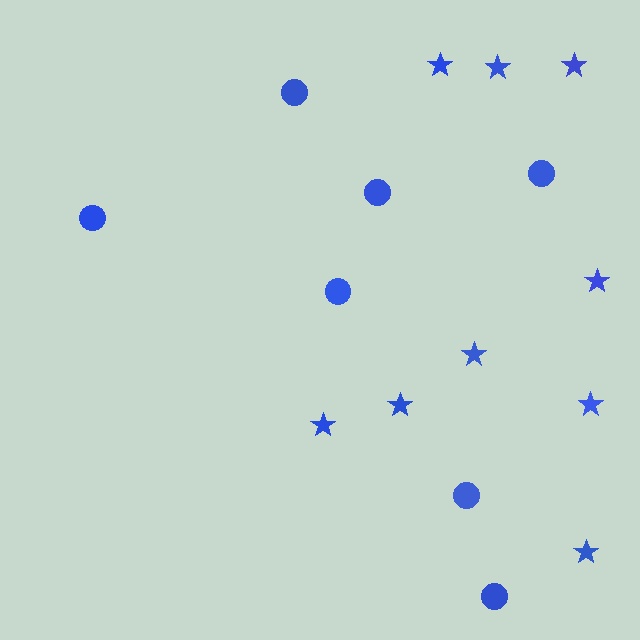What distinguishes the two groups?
There are 2 groups: one group of circles (7) and one group of stars (9).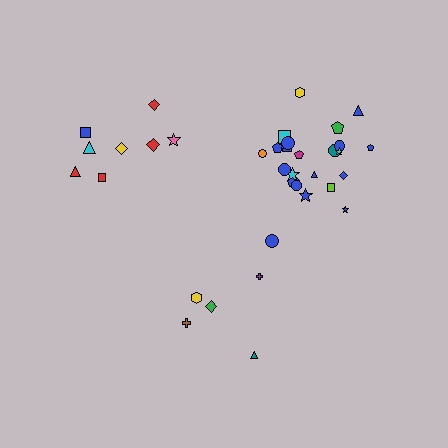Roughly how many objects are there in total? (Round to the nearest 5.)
Roughly 40 objects in total.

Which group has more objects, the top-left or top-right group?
The top-right group.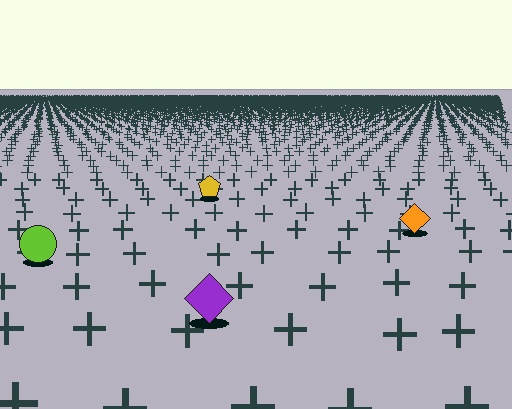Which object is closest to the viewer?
The purple diamond is closest. The texture marks near it are larger and more spread out.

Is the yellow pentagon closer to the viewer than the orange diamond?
No. The orange diamond is closer — you can tell from the texture gradient: the ground texture is coarser near it.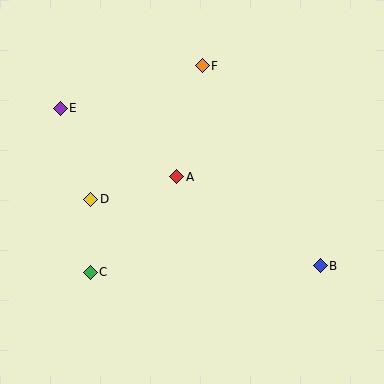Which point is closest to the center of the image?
Point A at (177, 177) is closest to the center.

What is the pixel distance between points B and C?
The distance between B and C is 230 pixels.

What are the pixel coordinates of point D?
Point D is at (91, 199).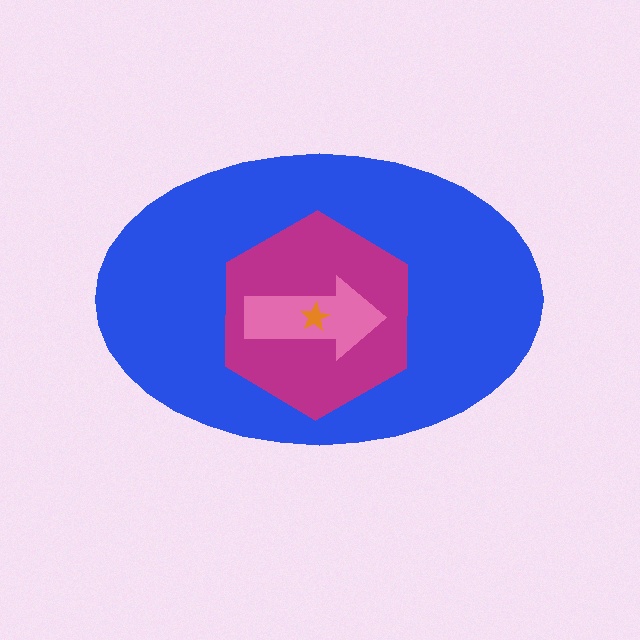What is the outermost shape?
The blue ellipse.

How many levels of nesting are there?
4.